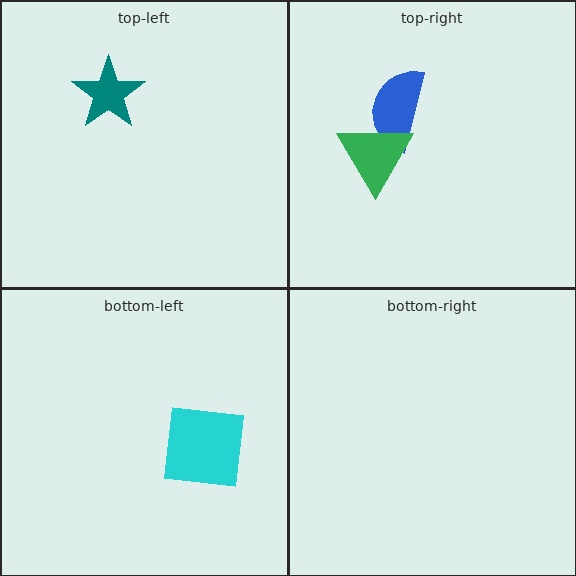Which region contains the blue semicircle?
The top-right region.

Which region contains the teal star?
The top-left region.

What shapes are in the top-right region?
The blue semicircle, the green triangle.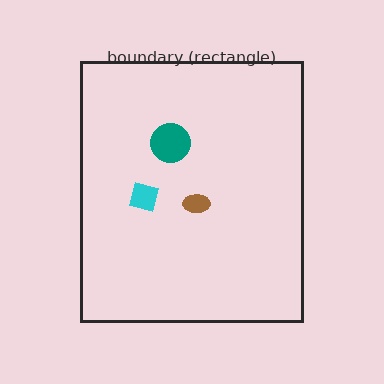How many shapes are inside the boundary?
3 inside, 0 outside.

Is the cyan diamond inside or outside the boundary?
Inside.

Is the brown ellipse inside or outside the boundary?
Inside.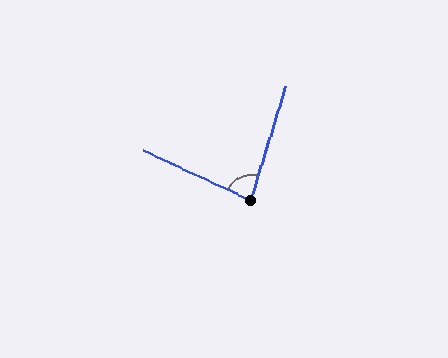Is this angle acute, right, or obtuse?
It is acute.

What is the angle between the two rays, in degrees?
Approximately 82 degrees.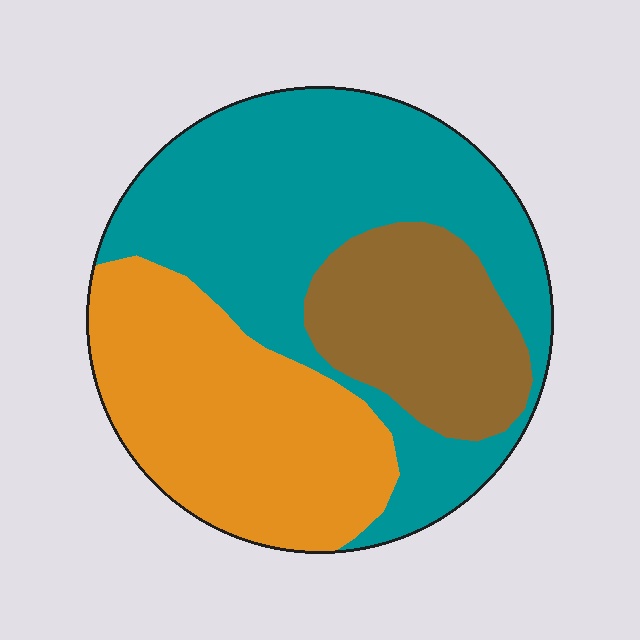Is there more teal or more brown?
Teal.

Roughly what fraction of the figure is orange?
Orange covers roughly 35% of the figure.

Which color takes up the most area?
Teal, at roughly 45%.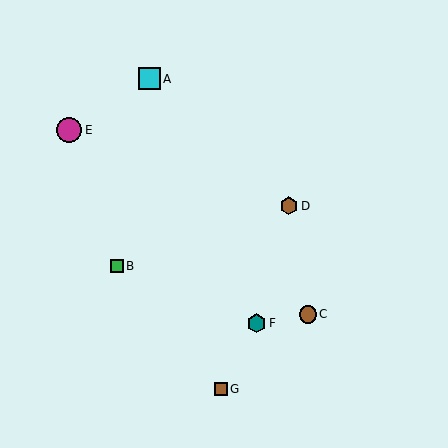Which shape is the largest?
The magenta circle (labeled E) is the largest.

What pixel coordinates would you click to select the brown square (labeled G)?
Click at (221, 389) to select the brown square G.